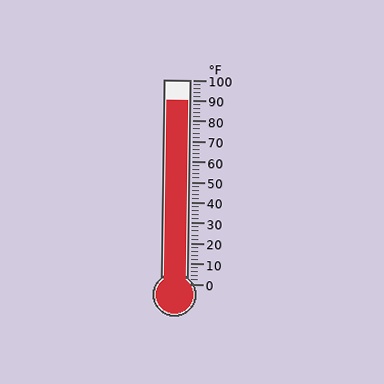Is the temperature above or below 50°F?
The temperature is above 50°F.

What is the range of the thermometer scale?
The thermometer scale ranges from 0°F to 100°F.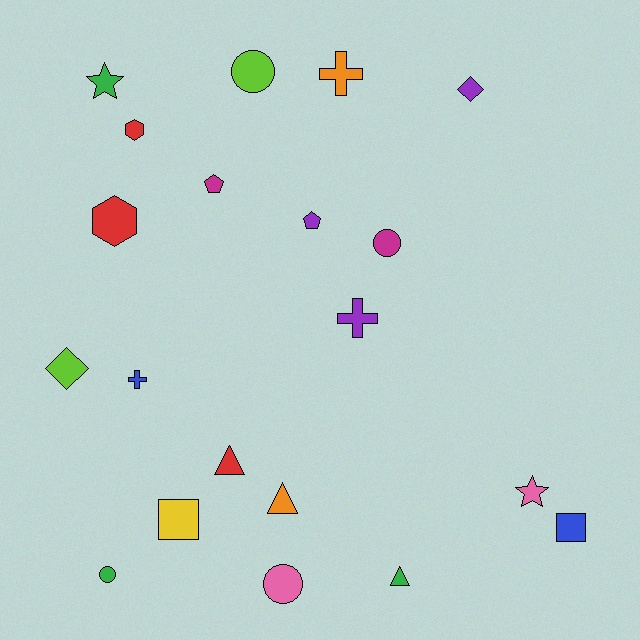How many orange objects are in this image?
There are 2 orange objects.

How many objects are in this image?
There are 20 objects.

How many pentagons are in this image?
There are 2 pentagons.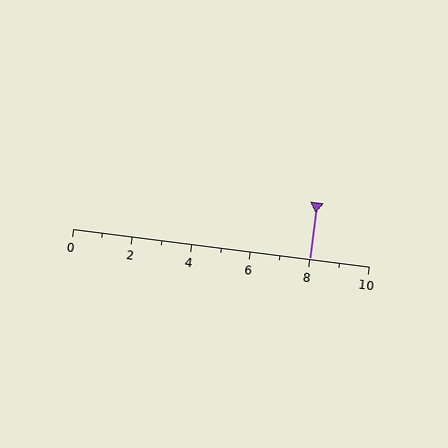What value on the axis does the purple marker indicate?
The marker indicates approximately 8.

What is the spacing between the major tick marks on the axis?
The major ticks are spaced 2 apart.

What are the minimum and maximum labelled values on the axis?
The axis runs from 0 to 10.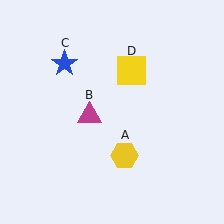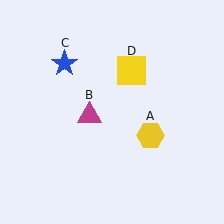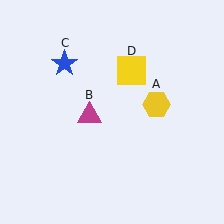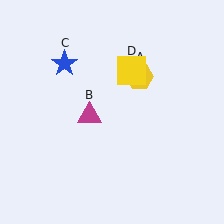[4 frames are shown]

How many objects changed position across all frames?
1 object changed position: yellow hexagon (object A).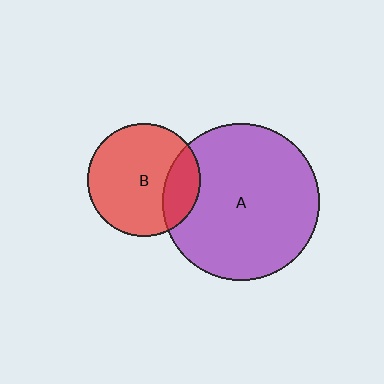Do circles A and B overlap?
Yes.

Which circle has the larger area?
Circle A (purple).